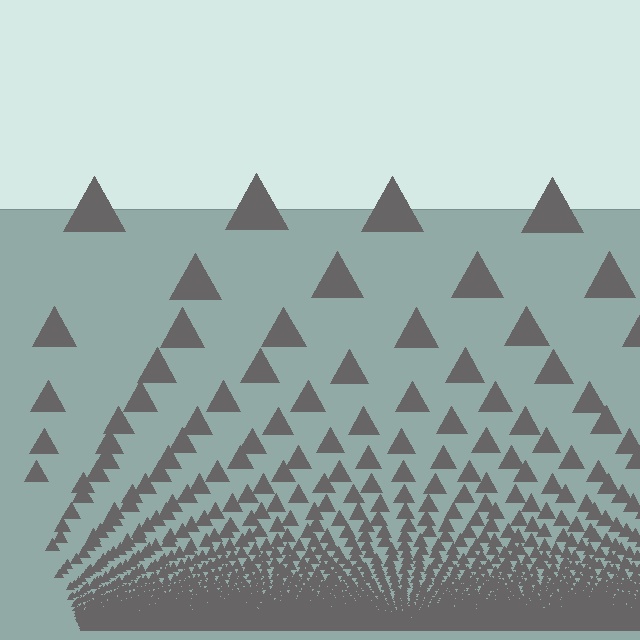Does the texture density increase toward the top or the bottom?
Density increases toward the bottom.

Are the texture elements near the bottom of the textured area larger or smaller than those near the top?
Smaller. The gradient is inverted — elements near the bottom are smaller and denser.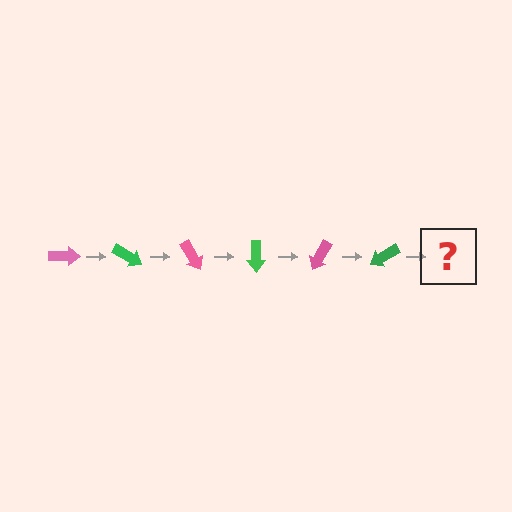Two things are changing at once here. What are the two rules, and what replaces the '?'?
The two rules are that it rotates 30 degrees each step and the color cycles through pink and green. The '?' should be a pink arrow, rotated 180 degrees from the start.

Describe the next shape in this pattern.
It should be a pink arrow, rotated 180 degrees from the start.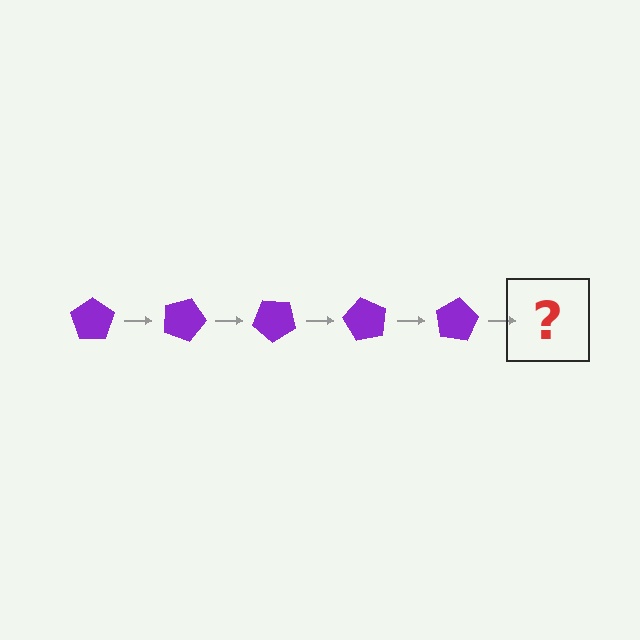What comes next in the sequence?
The next element should be a purple pentagon rotated 100 degrees.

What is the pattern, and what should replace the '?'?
The pattern is that the pentagon rotates 20 degrees each step. The '?' should be a purple pentagon rotated 100 degrees.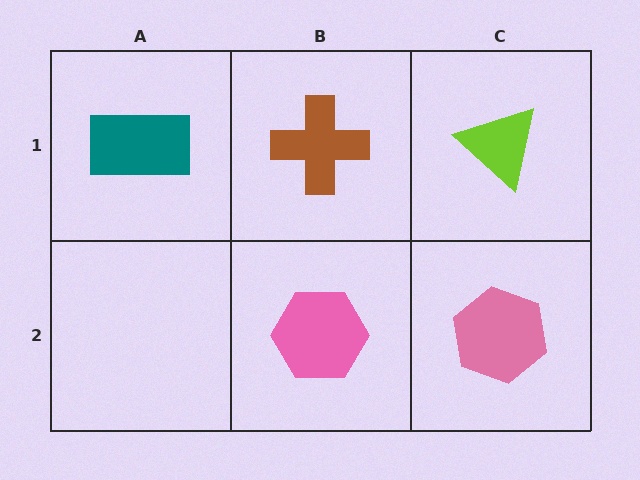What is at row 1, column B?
A brown cross.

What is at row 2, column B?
A pink hexagon.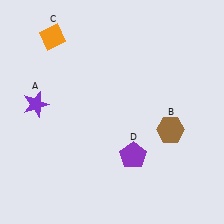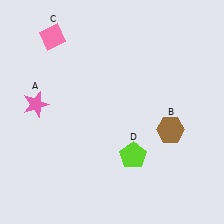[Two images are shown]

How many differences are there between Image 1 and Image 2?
There are 3 differences between the two images.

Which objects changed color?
A changed from purple to pink. C changed from orange to pink. D changed from purple to lime.